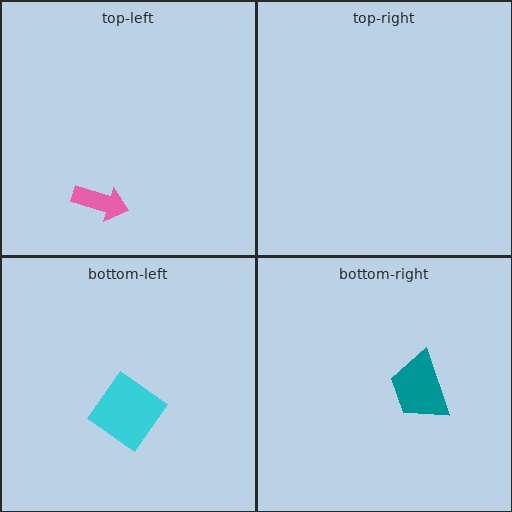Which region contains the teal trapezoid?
The bottom-right region.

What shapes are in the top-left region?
The pink arrow.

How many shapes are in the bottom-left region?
1.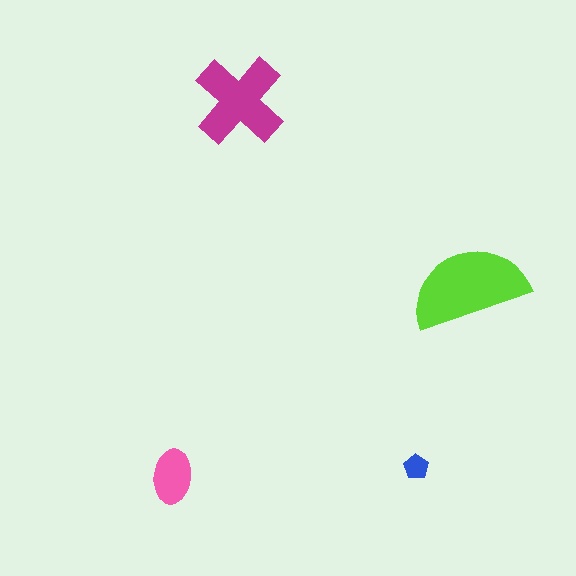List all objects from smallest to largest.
The blue pentagon, the pink ellipse, the magenta cross, the lime semicircle.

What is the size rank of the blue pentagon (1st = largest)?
4th.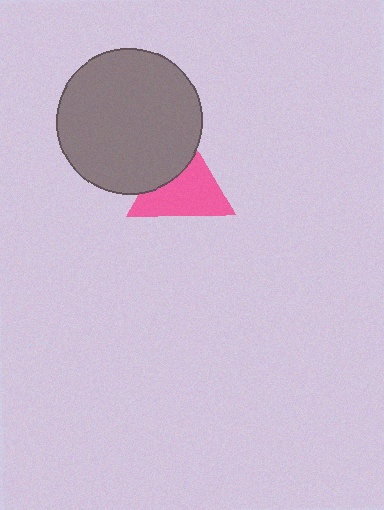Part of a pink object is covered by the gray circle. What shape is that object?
It is a triangle.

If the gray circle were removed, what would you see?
You would see the complete pink triangle.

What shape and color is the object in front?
The object in front is a gray circle.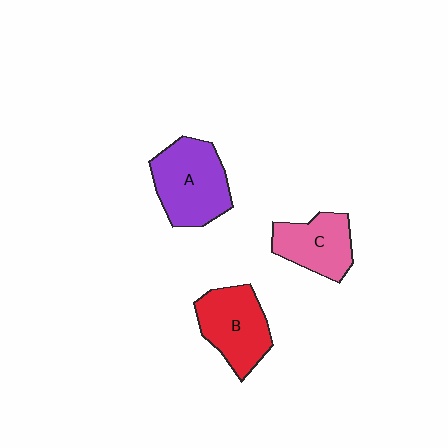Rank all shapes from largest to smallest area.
From largest to smallest: A (purple), B (red), C (pink).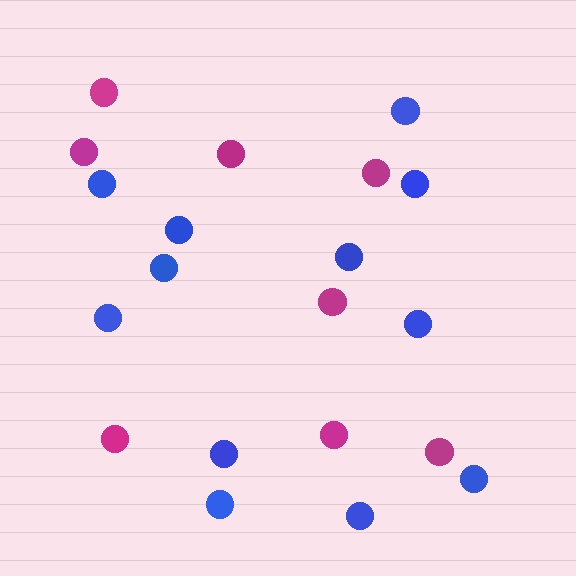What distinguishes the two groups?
There are 2 groups: one group of blue circles (12) and one group of magenta circles (8).